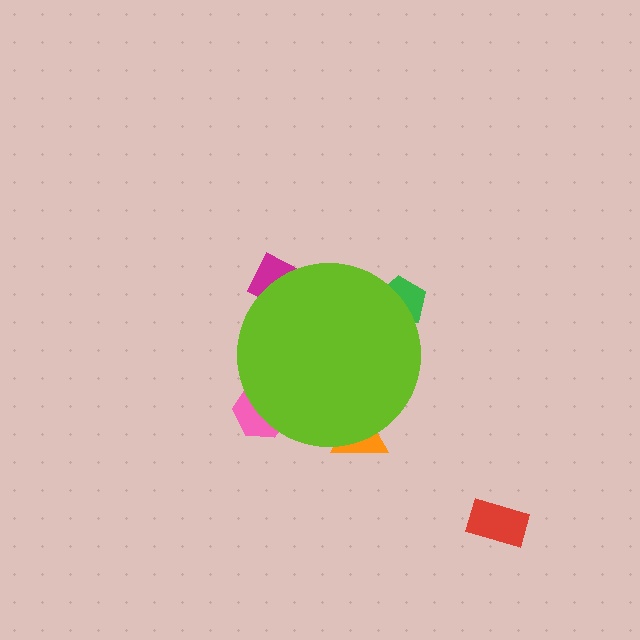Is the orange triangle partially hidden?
Yes, the orange triangle is partially hidden behind the lime circle.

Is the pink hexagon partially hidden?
Yes, the pink hexagon is partially hidden behind the lime circle.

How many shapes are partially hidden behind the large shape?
4 shapes are partially hidden.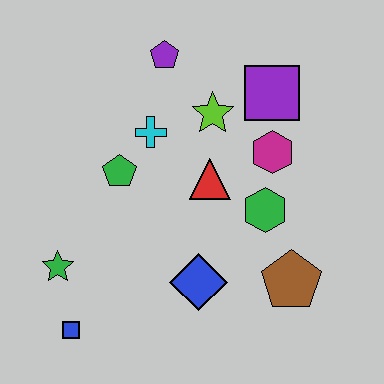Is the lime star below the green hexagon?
No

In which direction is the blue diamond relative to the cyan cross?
The blue diamond is below the cyan cross.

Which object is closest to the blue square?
The green star is closest to the blue square.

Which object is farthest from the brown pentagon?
The purple pentagon is farthest from the brown pentagon.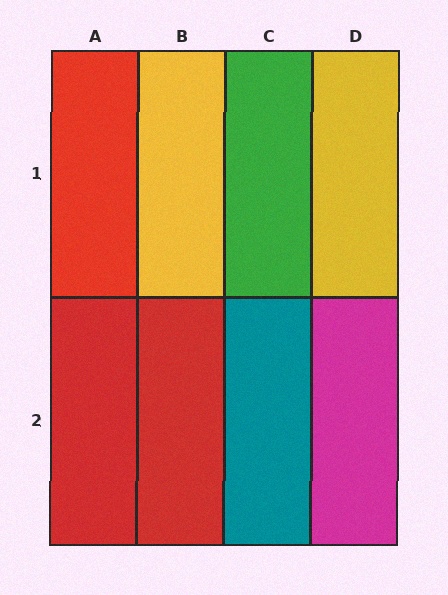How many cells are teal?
1 cell is teal.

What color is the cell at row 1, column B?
Yellow.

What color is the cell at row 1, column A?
Red.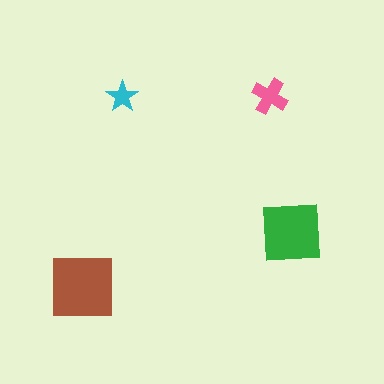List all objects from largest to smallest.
The brown square, the green square, the pink cross, the cyan star.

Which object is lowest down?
The brown square is bottommost.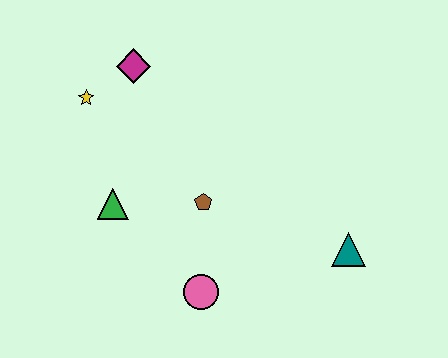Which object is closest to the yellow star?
The magenta diamond is closest to the yellow star.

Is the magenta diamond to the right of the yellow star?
Yes